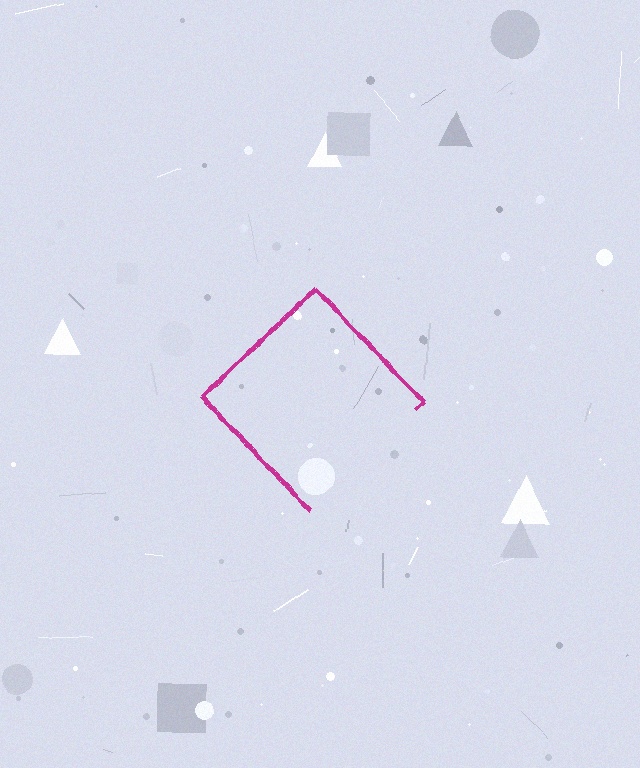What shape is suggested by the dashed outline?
The dashed outline suggests a diamond.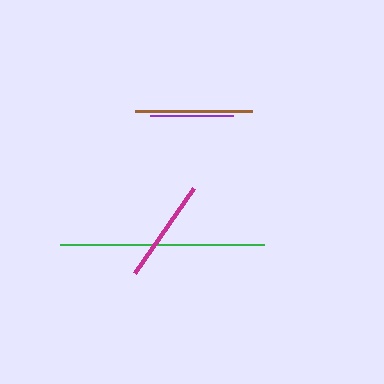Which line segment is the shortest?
The purple line is the shortest at approximately 83 pixels.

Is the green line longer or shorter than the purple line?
The green line is longer than the purple line.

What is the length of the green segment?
The green segment is approximately 204 pixels long.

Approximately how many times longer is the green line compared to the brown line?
The green line is approximately 1.8 times the length of the brown line.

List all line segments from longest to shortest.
From longest to shortest: green, brown, magenta, purple.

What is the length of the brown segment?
The brown segment is approximately 116 pixels long.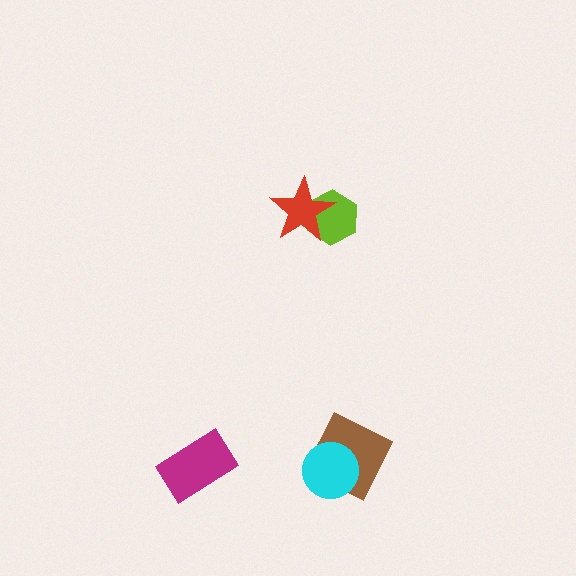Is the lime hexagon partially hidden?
Yes, it is partially covered by another shape.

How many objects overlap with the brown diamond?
1 object overlaps with the brown diamond.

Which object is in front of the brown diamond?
The cyan circle is in front of the brown diamond.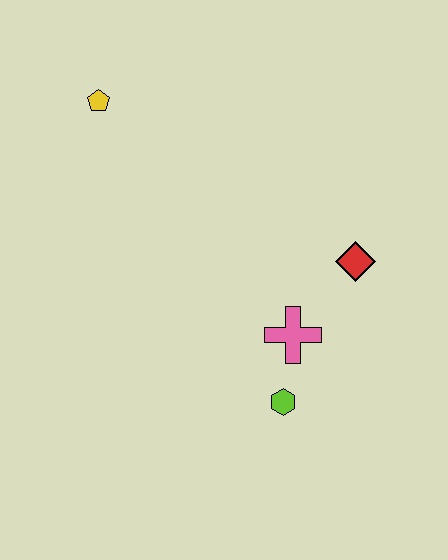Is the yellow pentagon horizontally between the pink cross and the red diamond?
No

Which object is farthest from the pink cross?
The yellow pentagon is farthest from the pink cross.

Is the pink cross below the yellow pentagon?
Yes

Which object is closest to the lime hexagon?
The pink cross is closest to the lime hexagon.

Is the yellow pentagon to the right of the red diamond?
No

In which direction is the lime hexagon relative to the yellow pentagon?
The lime hexagon is below the yellow pentagon.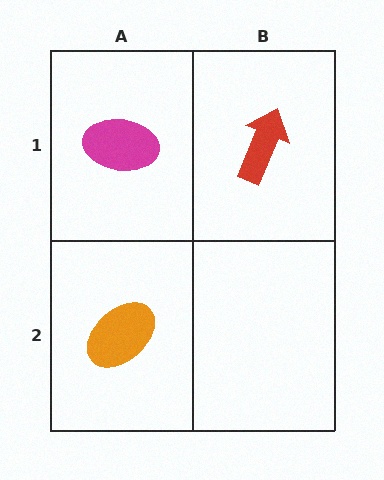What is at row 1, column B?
A red arrow.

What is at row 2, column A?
An orange ellipse.